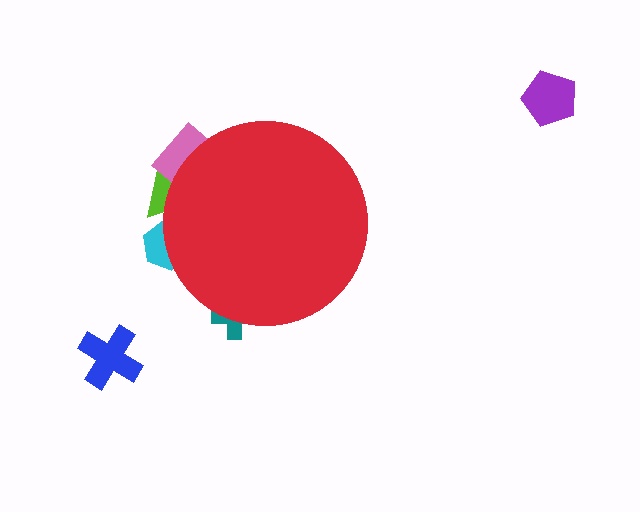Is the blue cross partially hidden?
No, the blue cross is fully visible.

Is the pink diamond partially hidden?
Yes, the pink diamond is partially hidden behind the red circle.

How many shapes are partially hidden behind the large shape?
4 shapes are partially hidden.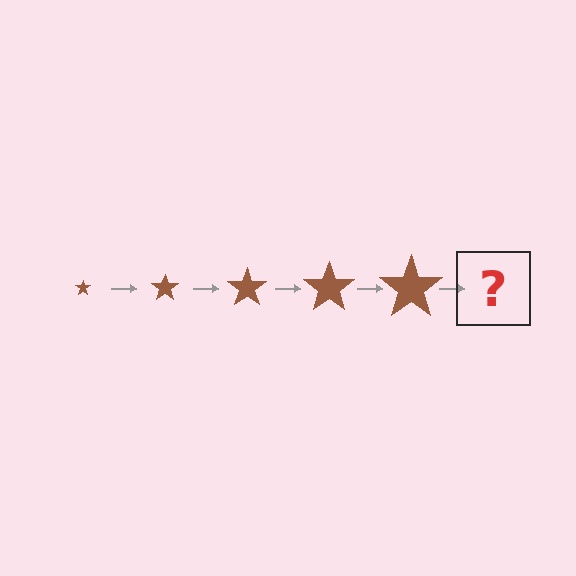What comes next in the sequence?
The next element should be a brown star, larger than the previous one.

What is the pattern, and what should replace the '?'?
The pattern is that the star gets progressively larger each step. The '?' should be a brown star, larger than the previous one.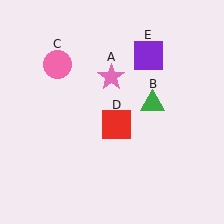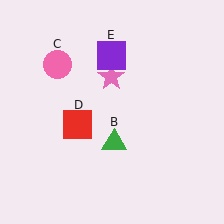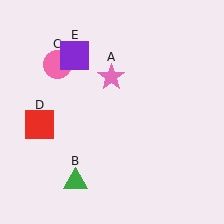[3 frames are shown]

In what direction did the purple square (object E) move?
The purple square (object E) moved left.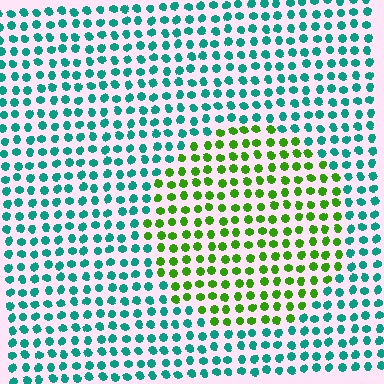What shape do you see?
I see a circle.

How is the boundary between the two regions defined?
The boundary is defined purely by a slight shift in hue (about 63 degrees). Spacing, size, and orientation are identical on both sides.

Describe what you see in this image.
The image is filled with small teal elements in a uniform arrangement. A circle-shaped region is visible where the elements are tinted to a slightly different hue, forming a subtle color boundary.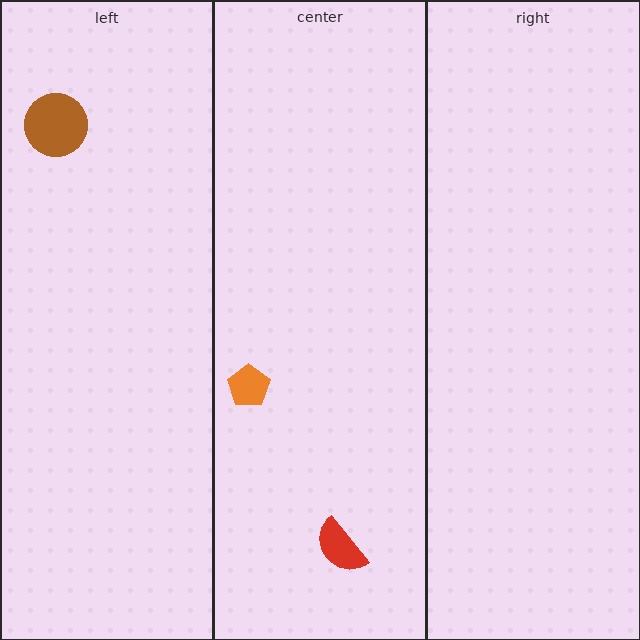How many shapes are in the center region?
2.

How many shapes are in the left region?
1.